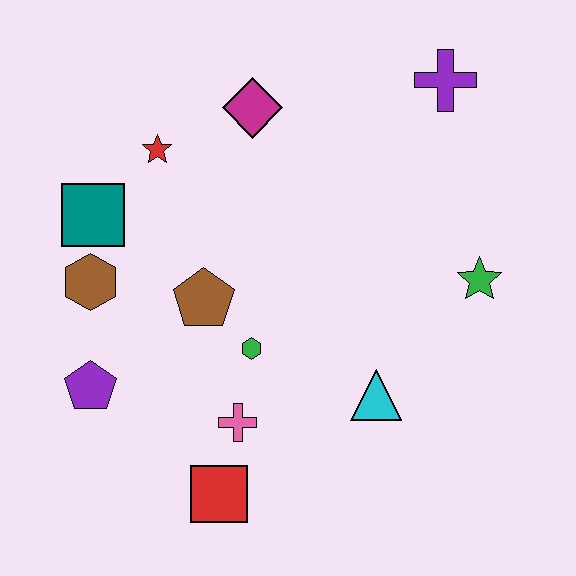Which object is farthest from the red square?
The purple cross is farthest from the red square.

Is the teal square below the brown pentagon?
No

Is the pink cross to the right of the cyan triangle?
No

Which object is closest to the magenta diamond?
The red star is closest to the magenta diamond.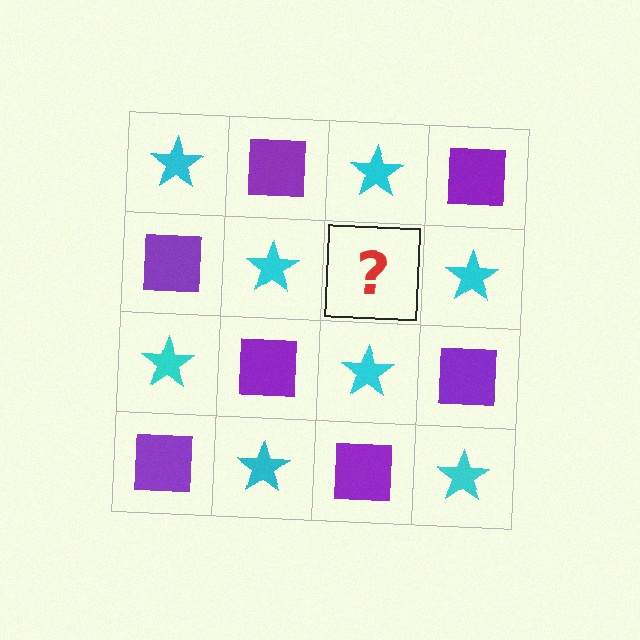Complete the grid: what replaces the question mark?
The question mark should be replaced with a purple square.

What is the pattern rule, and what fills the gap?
The rule is that it alternates cyan star and purple square in a checkerboard pattern. The gap should be filled with a purple square.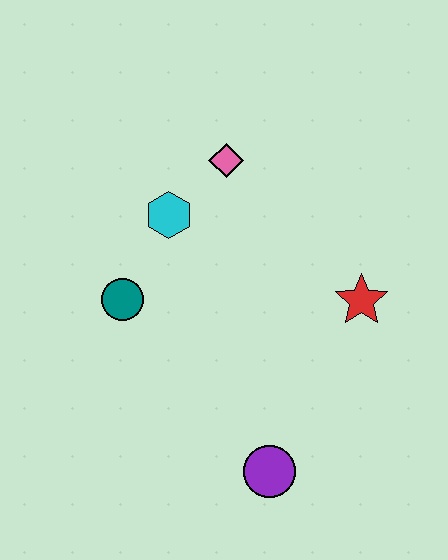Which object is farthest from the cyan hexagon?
The purple circle is farthest from the cyan hexagon.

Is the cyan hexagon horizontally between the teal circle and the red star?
Yes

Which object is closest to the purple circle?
The red star is closest to the purple circle.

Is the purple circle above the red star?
No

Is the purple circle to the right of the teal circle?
Yes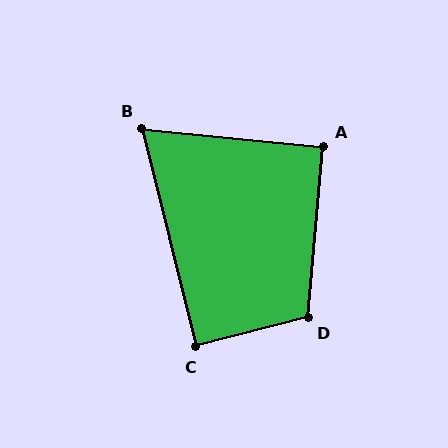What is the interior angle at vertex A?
Approximately 91 degrees (approximately right).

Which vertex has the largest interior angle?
D, at approximately 110 degrees.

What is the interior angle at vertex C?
Approximately 89 degrees (approximately right).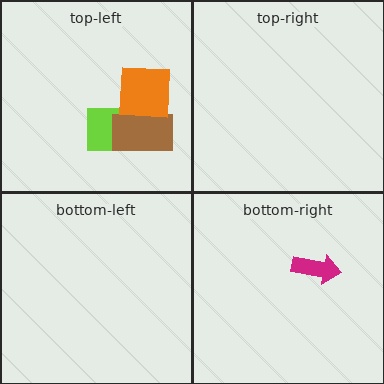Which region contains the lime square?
The top-left region.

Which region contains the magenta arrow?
The bottom-right region.